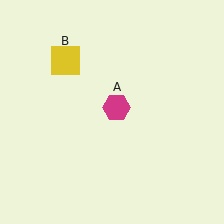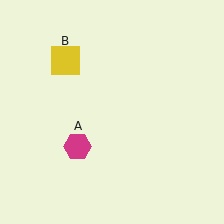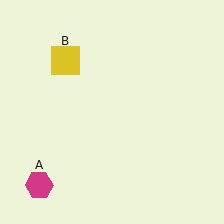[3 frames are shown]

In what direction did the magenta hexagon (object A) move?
The magenta hexagon (object A) moved down and to the left.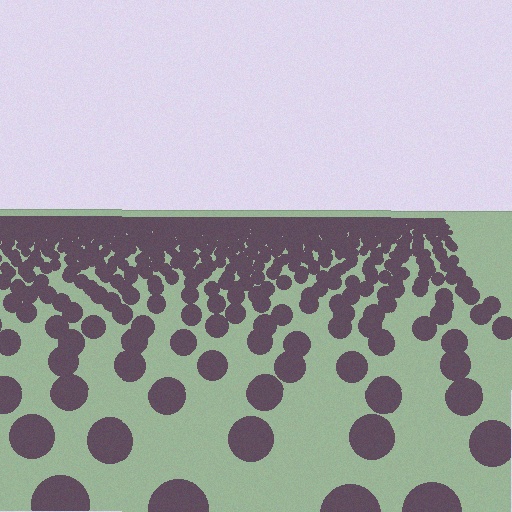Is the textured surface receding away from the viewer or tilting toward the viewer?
The surface is receding away from the viewer. Texture elements get smaller and denser toward the top.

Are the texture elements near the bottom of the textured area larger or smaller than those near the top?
Larger. Near the bottom, elements are closer to the viewer and appear at a bigger on-screen size.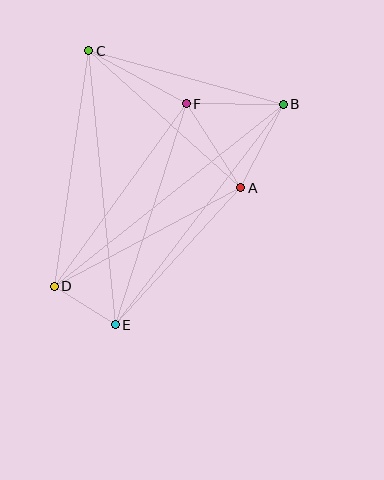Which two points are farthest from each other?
Points B and D are farthest from each other.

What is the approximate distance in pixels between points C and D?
The distance between C and D is approximately 238 pixels.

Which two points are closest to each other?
Points D and E are closest to each other.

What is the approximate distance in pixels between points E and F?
The distance between E and F is approximately 232 pixels.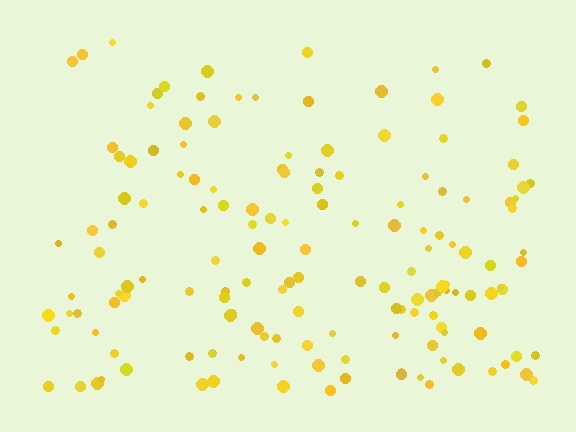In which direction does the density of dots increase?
From top to bottom, with the bottom side densest.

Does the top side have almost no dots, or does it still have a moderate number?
Still a moderate number, just noticeably fewer than the bottom.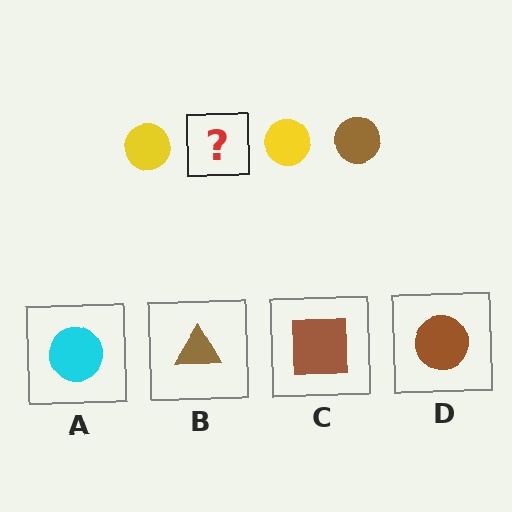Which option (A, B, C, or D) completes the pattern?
D.